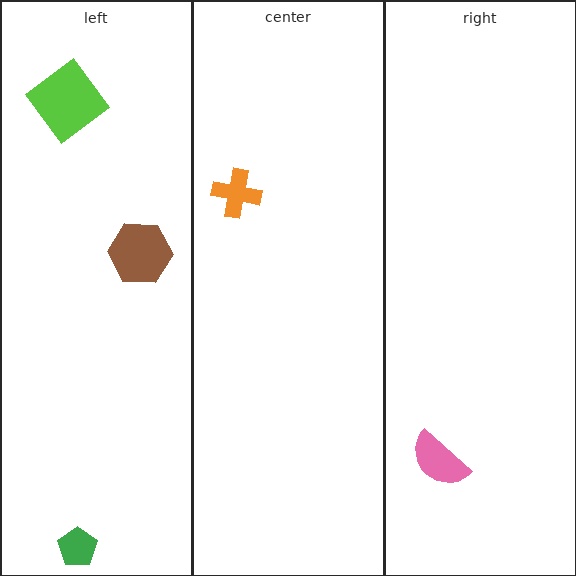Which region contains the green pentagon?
The left region.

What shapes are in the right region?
The pink semicircle.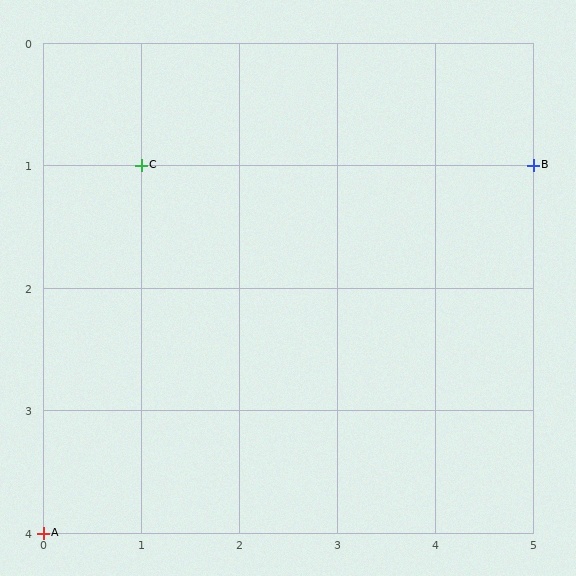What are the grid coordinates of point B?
Point B is at grid coordinates (5, 1).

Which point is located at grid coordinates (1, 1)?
Point C is at (1, 1).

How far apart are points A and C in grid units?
Points A and C are 1 column and 3 rows apart (about 3.2 grid units diagonally).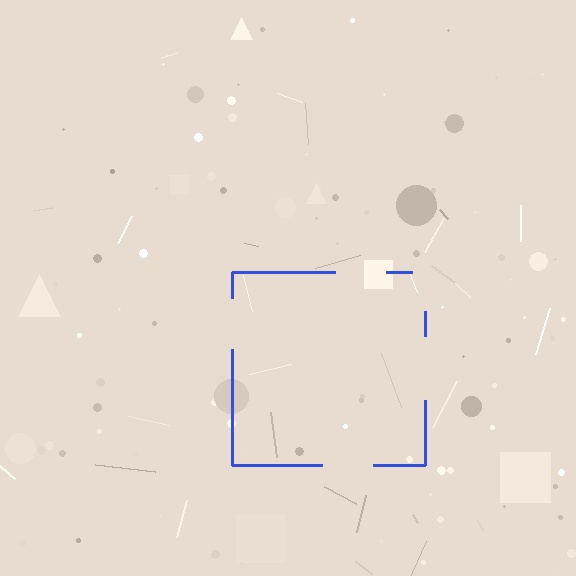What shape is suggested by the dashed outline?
The dashed outline suggests a square.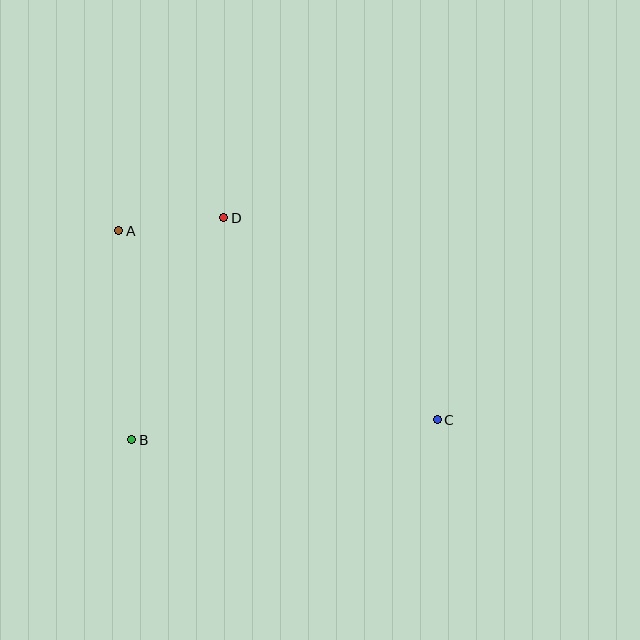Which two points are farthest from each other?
Points A and C are farthest from each other.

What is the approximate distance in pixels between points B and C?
The distance between B and C is approximately 306 pixels.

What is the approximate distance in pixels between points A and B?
The distance between A and B is approximately 210 pixels.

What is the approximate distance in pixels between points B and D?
The distance between B and D is approximately 240 pixels.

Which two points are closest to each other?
Points A and D are closest to each other.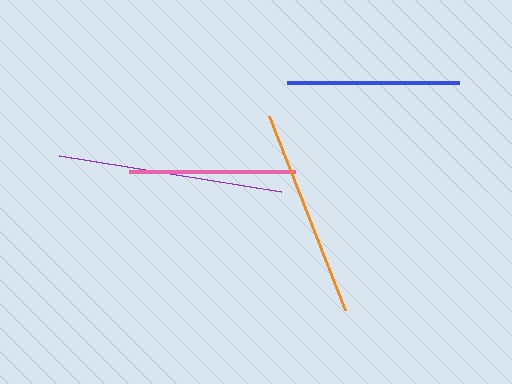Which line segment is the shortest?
The pink line is the shortest at approximately 166 pixels.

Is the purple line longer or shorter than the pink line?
The purple line is longer than the pink line.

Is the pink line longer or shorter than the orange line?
The orange line is longer than the pink line.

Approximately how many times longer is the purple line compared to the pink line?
The purple line is approximately 1.4 times the length of the pink line.